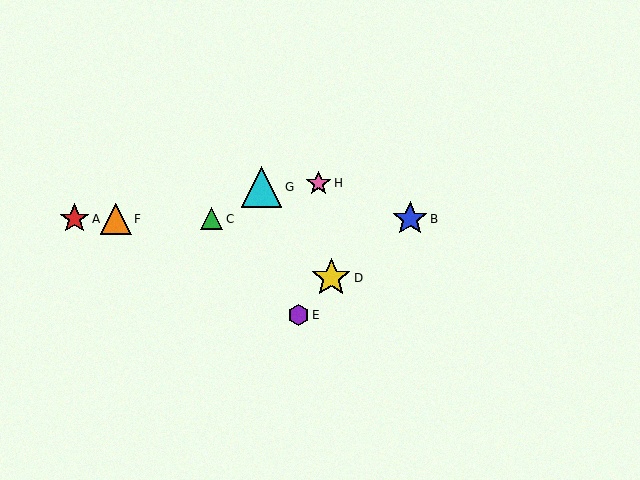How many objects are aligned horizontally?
4 objects (A, B, C, F) are aligned horizontally.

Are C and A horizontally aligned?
Yes, both are at y≈219.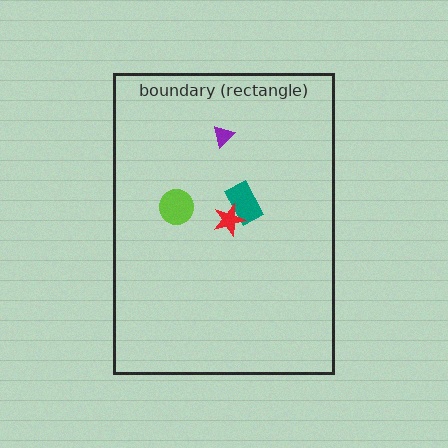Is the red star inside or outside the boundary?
Inside.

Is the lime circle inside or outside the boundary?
Inside.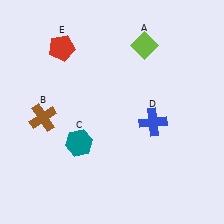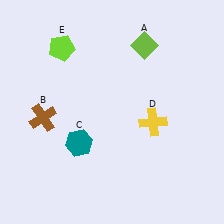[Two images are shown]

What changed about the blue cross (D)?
In Image 1, D is blue. In Image 2, it changed to yellow.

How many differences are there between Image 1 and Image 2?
There are 2 differences between the two images.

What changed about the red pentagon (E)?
In Image 1, E is red. In Image 2, it changed to lime.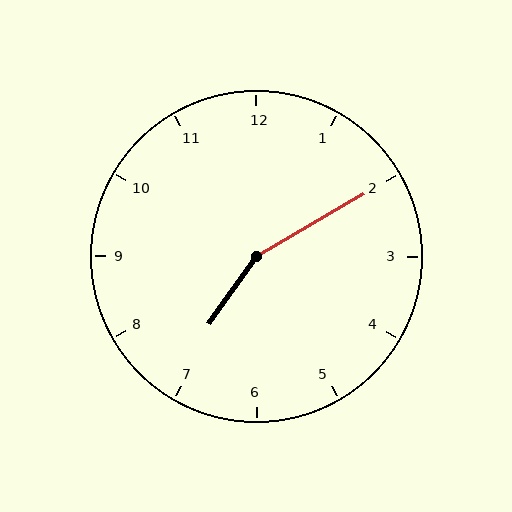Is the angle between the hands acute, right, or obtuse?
It is obtuse.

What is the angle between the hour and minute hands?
Approximately 155 degrees.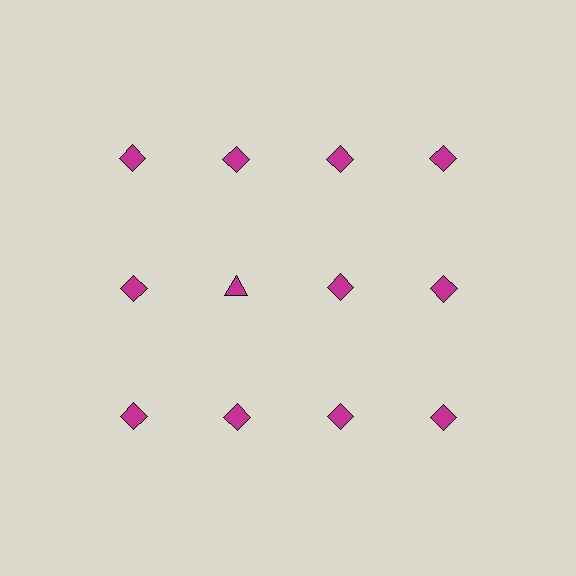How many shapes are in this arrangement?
There are 12 shapes arranged in a grid pattern.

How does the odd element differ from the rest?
It has a different shape: triangle instead of diamond.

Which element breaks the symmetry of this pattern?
The magenta triangle in the second row, second from left column breaks the symmetry. All other shapes are magenta diamonds.